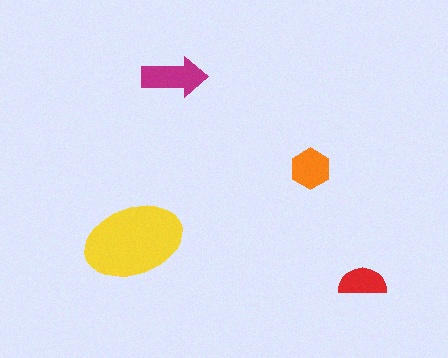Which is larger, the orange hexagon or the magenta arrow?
The magenta arrow.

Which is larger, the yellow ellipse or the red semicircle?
The yellow ellipse.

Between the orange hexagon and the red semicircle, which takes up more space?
The orange hexagon.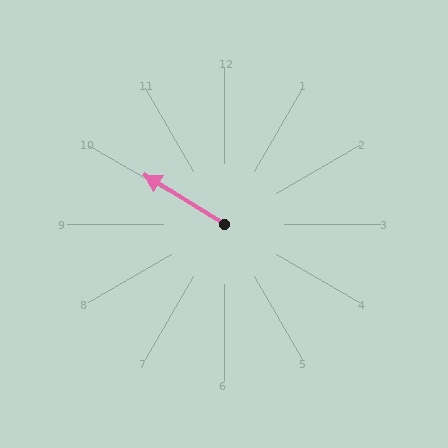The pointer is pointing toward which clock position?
Roughly 10 o'clock.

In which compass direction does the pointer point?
Northwest.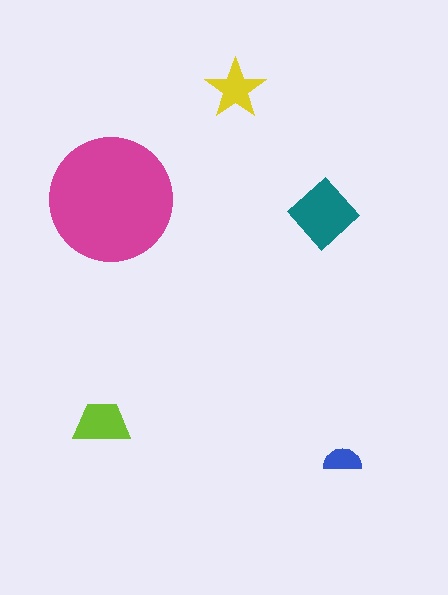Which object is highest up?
The yellow star is topmost.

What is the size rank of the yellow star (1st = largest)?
4th.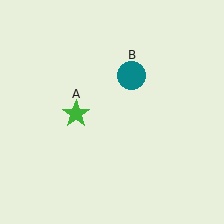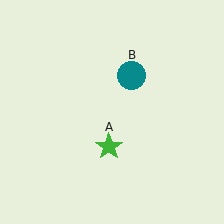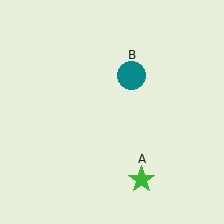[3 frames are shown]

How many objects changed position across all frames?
1 object changed position: green star (object A).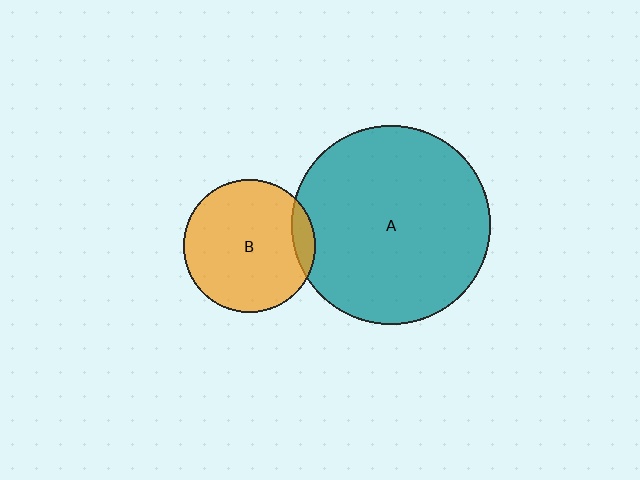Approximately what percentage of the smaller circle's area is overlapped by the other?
Approximately 10%.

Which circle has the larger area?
Circle A (teal).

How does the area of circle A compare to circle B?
Approximately 2.3 times.